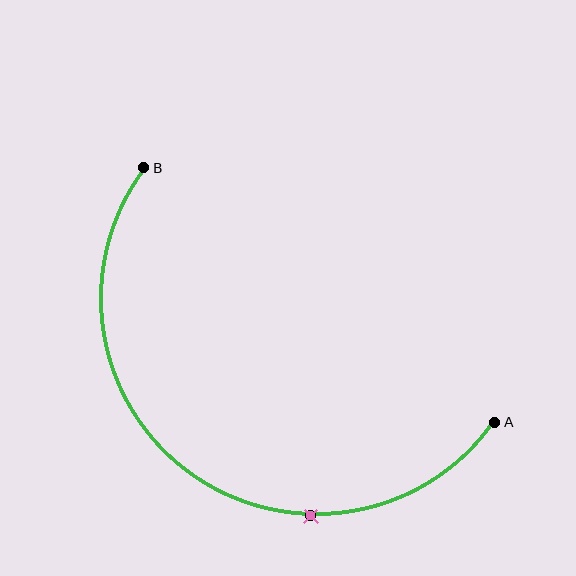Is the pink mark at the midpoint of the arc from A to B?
No. The pink mark lies on the arc but is closer to endpoint A. The arc midpoint would be at the point on the curve equidistant along the arc from both A and B.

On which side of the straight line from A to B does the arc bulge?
The arc bulges below and to the left of the straight line connecting A and B.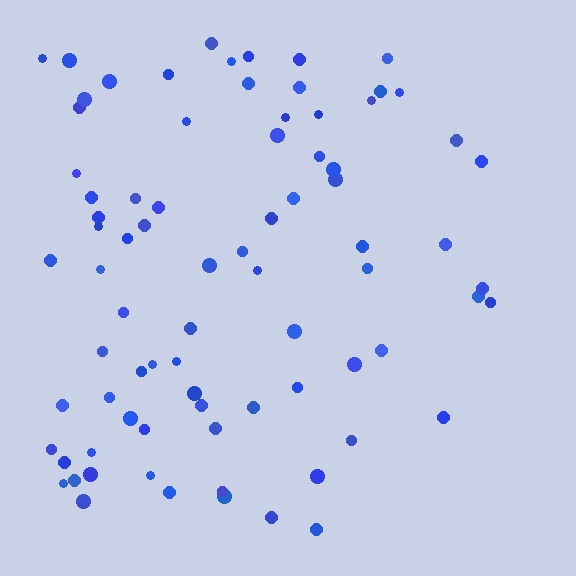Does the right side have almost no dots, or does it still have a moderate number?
Still a moderate number, just noticeably fewer than the left.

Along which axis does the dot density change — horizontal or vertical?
Horizontal.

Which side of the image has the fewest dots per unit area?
The right.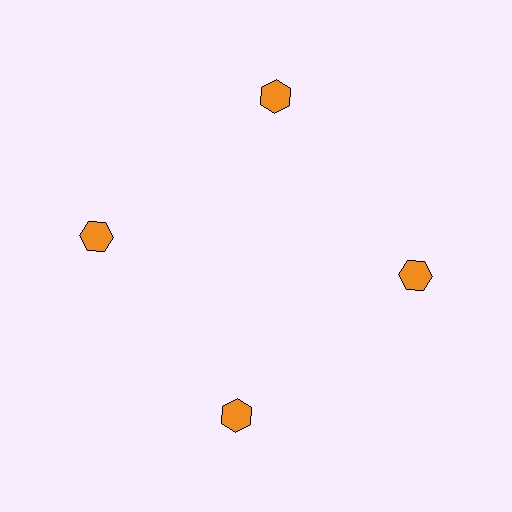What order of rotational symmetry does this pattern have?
This pattern has 4-fold rotational symmetry.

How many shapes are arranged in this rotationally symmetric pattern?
There are 4 shapes, arranged in 4 groups of 1.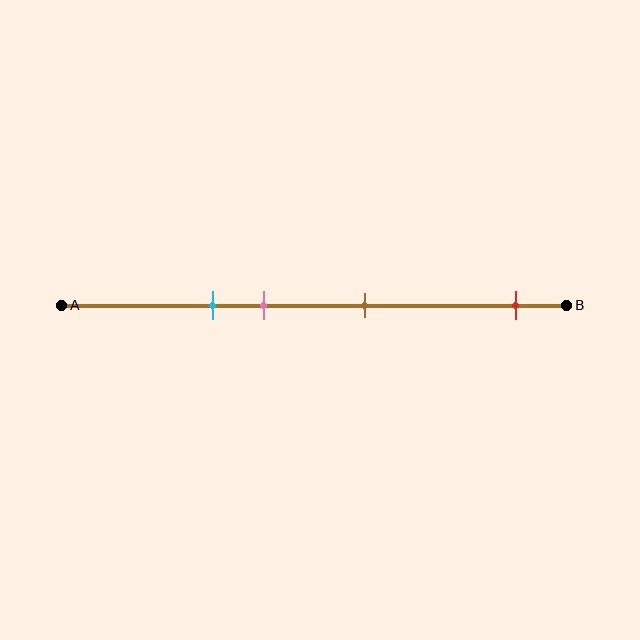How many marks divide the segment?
There are 4 marks dividing the segment.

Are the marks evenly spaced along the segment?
No, the marks are not evenly spaced.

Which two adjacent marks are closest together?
The cyan and pink marks are the closest adjacent pair.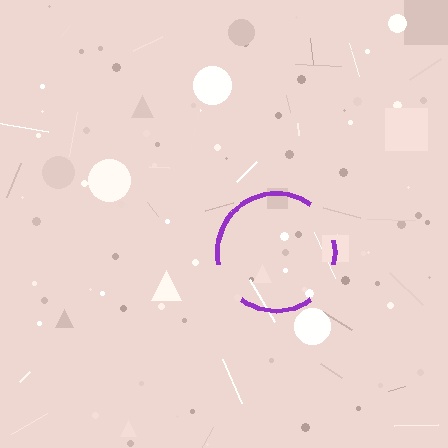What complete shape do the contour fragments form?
The contour fragments form a circle.